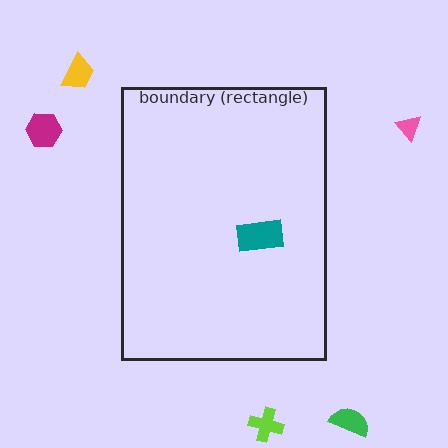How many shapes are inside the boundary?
1 inside, 5 outside.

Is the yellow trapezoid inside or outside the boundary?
Outside.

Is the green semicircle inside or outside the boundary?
Outside.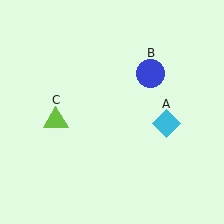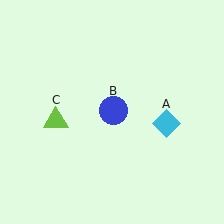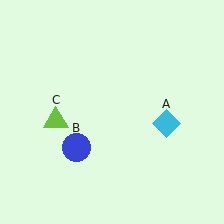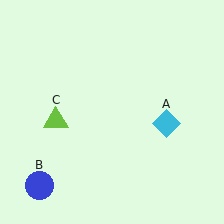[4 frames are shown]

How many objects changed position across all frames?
1 object changed position: blue circle (object B).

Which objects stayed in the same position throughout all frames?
Cyan diamond (object A) and lime triangle (object C) remained stationary.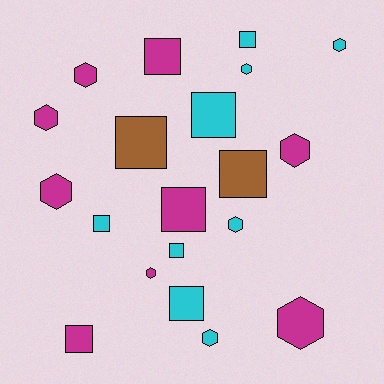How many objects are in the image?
There are 20 objects.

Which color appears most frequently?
Magenta, with 9 objects.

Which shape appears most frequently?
Square, with 10 objects.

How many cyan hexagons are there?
There are 4 cyan hexagons.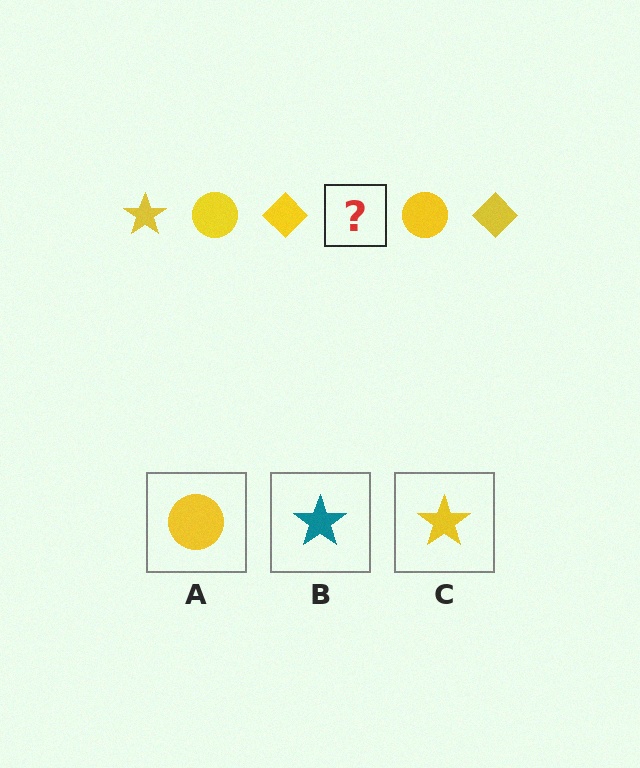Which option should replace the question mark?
Option C.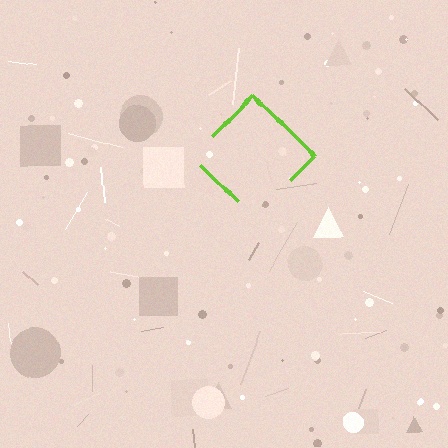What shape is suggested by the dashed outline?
The dashed outline suggests a diamond.